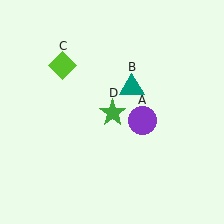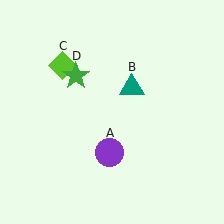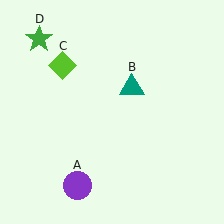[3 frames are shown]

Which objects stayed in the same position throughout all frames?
Teal triangle (object B) and lime diamond (object C) remained stationary.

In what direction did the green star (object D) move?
The green star (object D) moved up and to the left.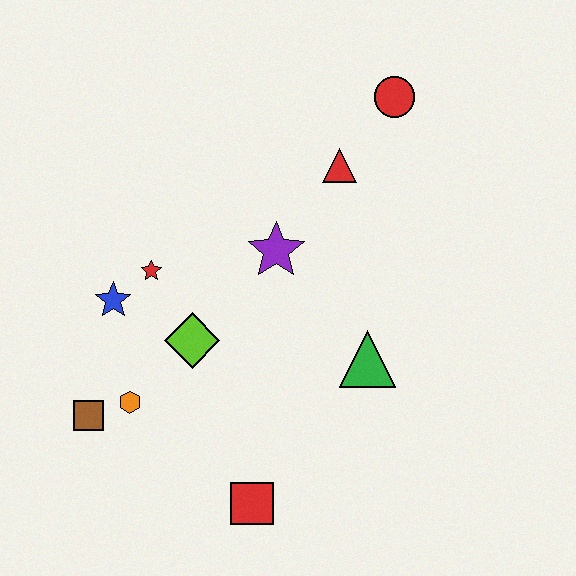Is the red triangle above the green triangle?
Yes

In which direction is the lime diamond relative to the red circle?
The lime diamond is below the red circle.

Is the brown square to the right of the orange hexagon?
No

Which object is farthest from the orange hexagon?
The red circle is farthest from the orange hexagon.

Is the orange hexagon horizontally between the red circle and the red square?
No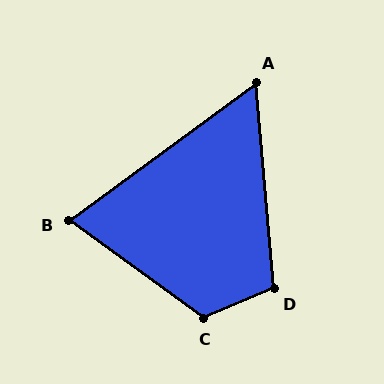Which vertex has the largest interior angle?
C, at approximately 121 degrees.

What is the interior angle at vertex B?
Approximately 72 degrees (acute).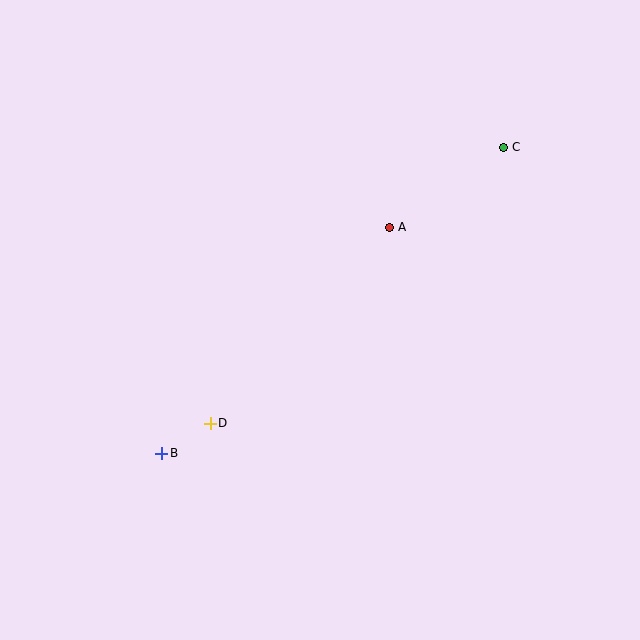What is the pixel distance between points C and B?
The distance between C and B is 459 pixels.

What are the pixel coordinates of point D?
Point D is at (210, 423).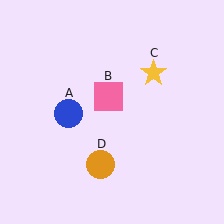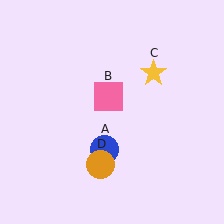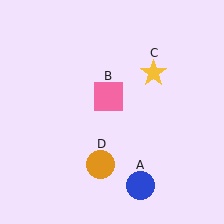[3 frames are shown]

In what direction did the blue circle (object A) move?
The blue circle (object A) moved down and to the right.